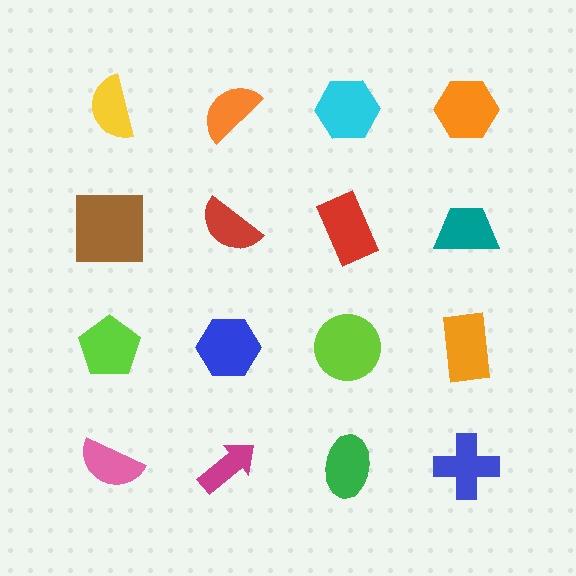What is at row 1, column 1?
A yellow semicircle.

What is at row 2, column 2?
A red semicircle.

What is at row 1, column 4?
An orange hexagon.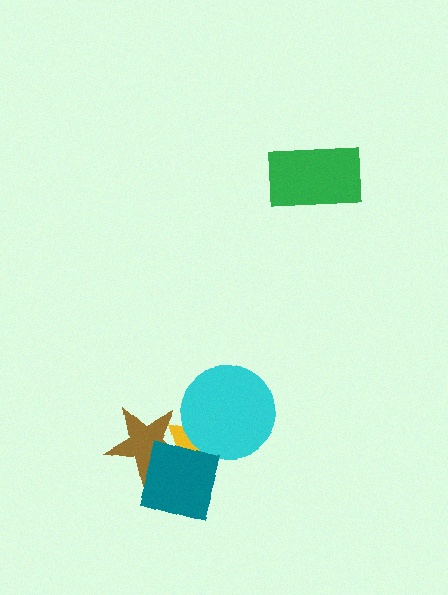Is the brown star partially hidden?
Yes, it is partially covered by another shape.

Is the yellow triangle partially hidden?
Yes, it is partially covered by another shape.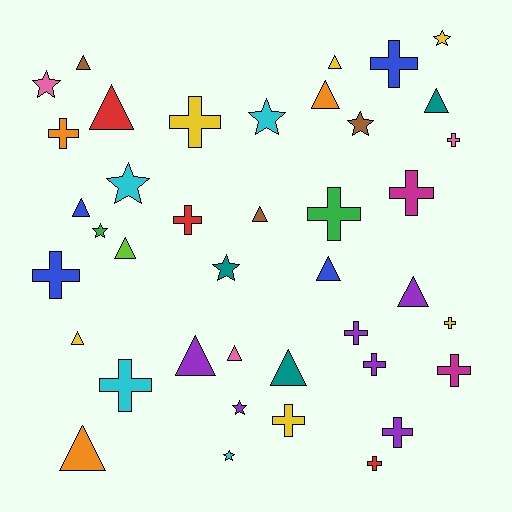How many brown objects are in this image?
There are 3 brown objects.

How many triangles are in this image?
There are 15 triangles.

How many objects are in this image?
There are 40 objects.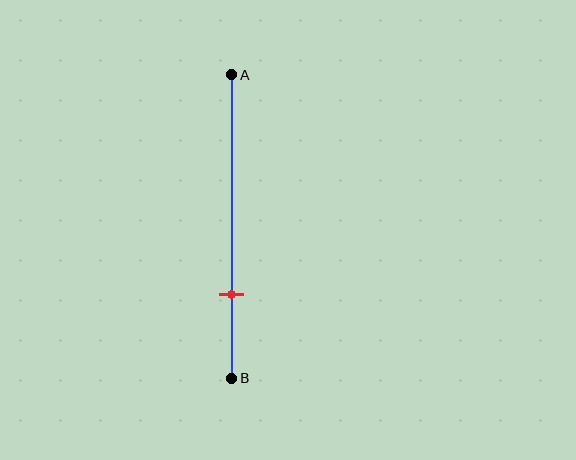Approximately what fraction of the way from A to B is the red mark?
The red mark is approximately 70% of the way from A to B.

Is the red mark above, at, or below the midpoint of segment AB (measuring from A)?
The red mark is below the midpoint of segment AB.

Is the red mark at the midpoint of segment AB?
No, the mark is at about 70% from A, not at the 50% midpoint.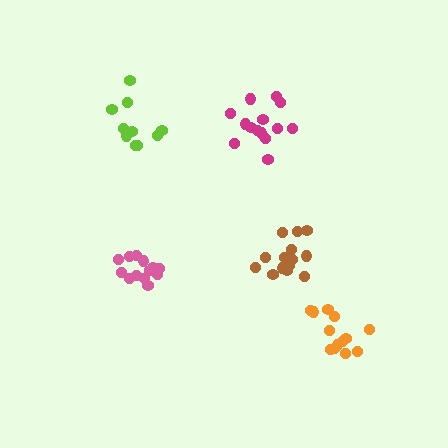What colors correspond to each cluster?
The clusters are colored: brown, magenta, lime, pink, orange.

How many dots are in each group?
Group 1: 14 dots, Group 2: 14 dots, Group 3: 10 dots, Group 4: 15 dots, Group 5: 13 dots (66 total).